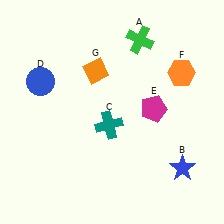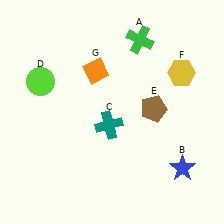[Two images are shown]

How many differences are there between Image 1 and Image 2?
There are 3 differences between the two images.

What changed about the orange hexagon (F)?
In Image 1, F is orange. In Image 2, it changed to yellow.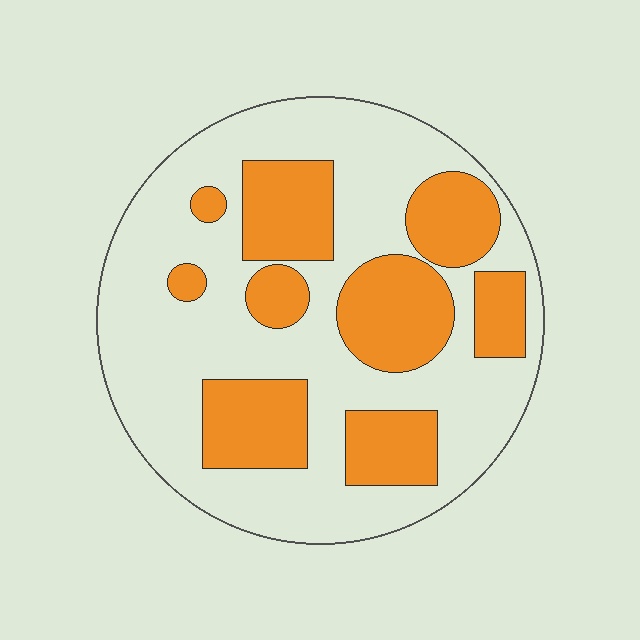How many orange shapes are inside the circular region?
9.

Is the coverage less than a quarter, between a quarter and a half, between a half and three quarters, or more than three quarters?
Between a quarter and a half.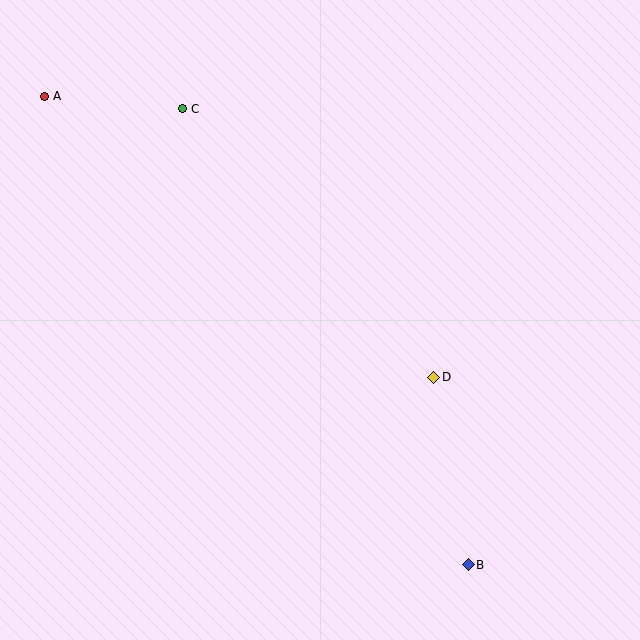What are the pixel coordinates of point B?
Point B is at (468, 565).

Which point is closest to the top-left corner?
Point A is closest to the top-left corner.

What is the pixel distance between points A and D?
The distance between A and D is 480 pixels.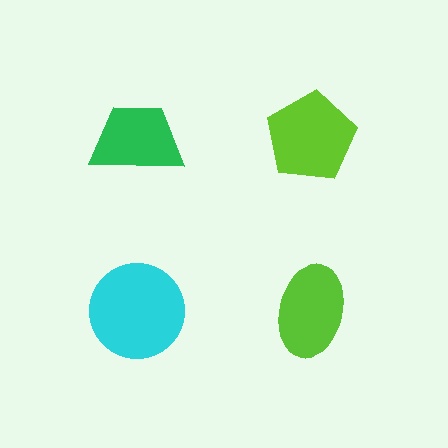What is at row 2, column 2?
A lime ellipse.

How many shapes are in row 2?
2 shapes.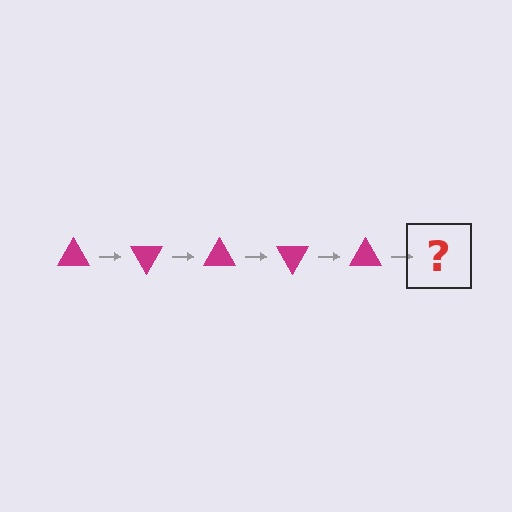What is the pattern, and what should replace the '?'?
The pattern is that the triangle rotates 60 degrees each step. The '?' should be a magenta triangle rotated 300 degrees.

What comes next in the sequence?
The next element should be a magenta triangle rotated 300 degrees.